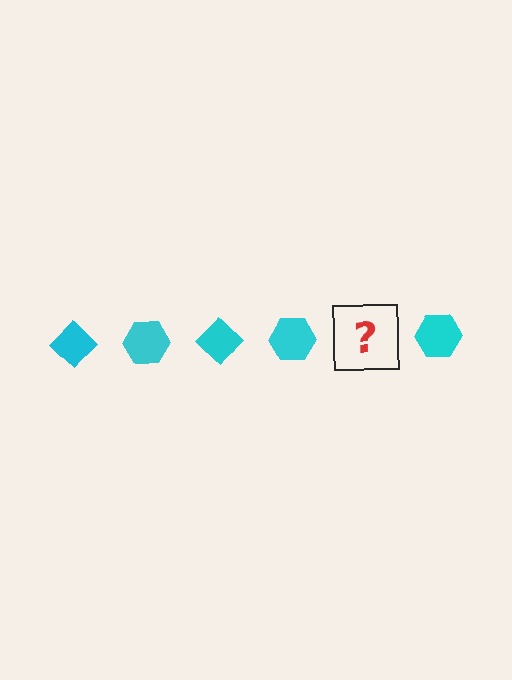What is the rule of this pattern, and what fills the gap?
The rule is that the pattern cycles through diamond, hexagon shapes in cyan. The gap should be filled with a cyan diamond.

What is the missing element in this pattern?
The missing element is a cyan diamond.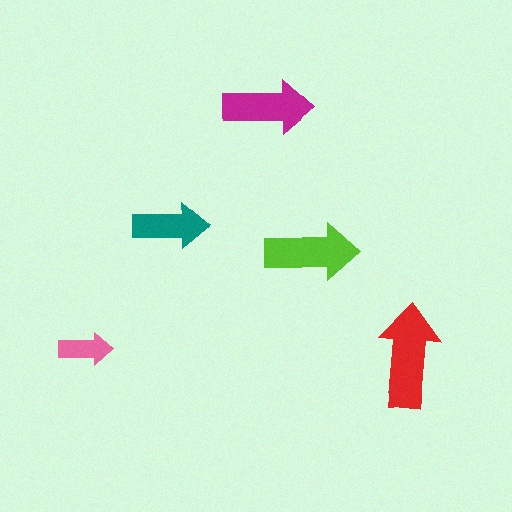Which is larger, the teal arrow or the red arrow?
The red one.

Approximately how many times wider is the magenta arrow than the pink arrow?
About 1.5 times wider.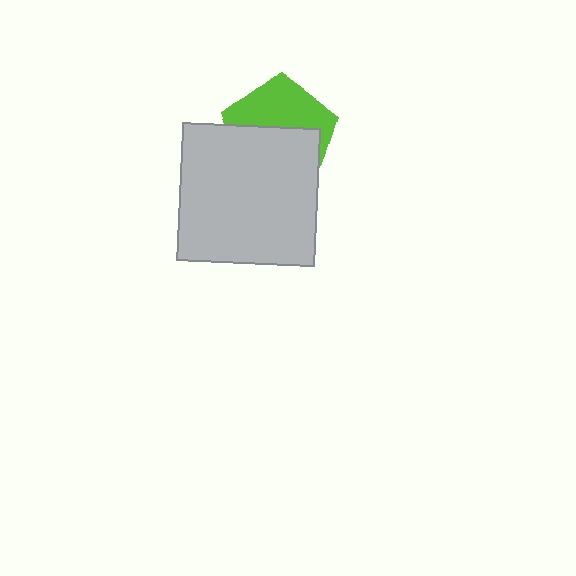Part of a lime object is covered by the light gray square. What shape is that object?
It is a pentagon.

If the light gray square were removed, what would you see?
You would see the complete lime pentagon.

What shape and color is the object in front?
The object in front is a light gray square.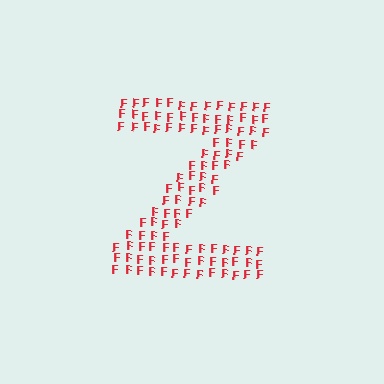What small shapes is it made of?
It is made of small letter F's.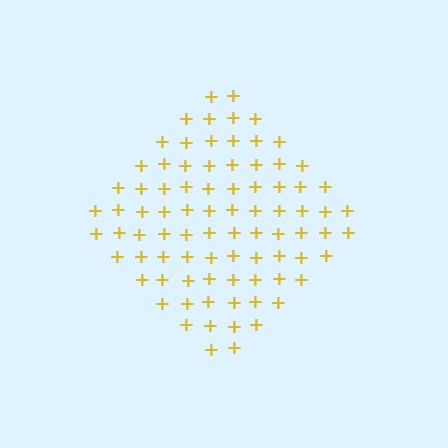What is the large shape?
The large shape is a diamond.